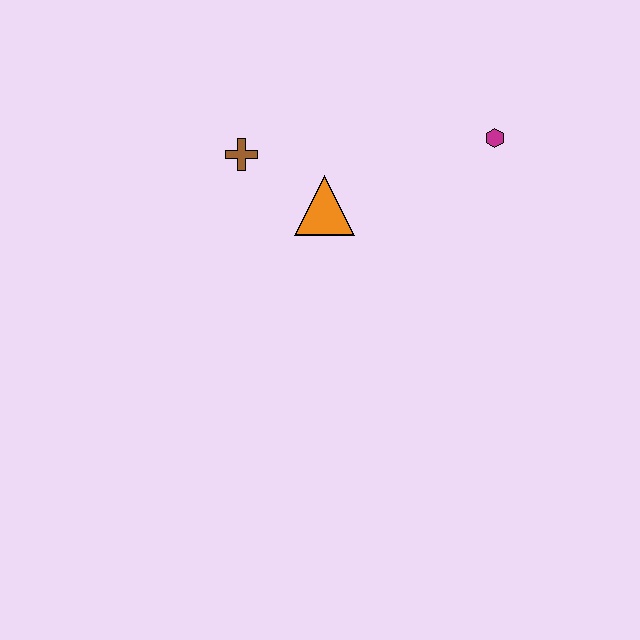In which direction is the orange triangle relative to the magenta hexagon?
The orange triangle is to the left of the magenta hexagon.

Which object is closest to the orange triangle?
The brown cross is closest to the orange triangle.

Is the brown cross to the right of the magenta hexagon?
No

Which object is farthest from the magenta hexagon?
The brown cross is farthest from the magenta hexagon.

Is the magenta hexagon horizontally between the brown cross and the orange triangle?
No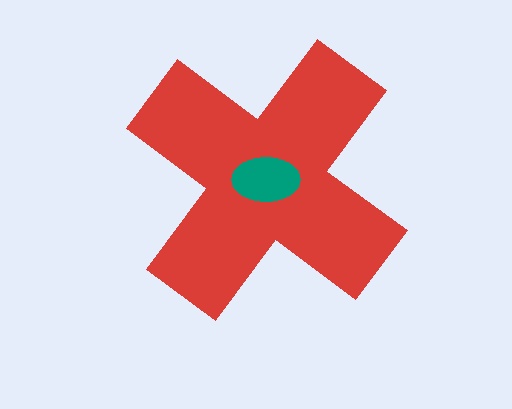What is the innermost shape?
The teal ellipse.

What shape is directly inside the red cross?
The teal ellipse.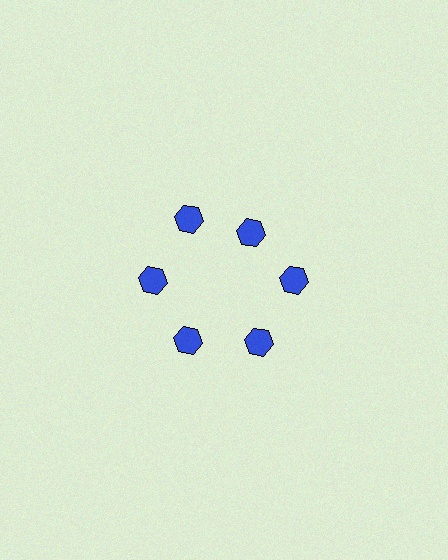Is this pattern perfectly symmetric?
No. The 6 blue hexagons are arranged in a ring, but one element near the 1 o'clock position is pulled inward toward the center, breaking the 6-fold rotational symmetry.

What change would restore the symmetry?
The symmetry would be restored by moving it outward, back onto the ring so that all 6 hexagons sit at equal angles and equal distance from the center.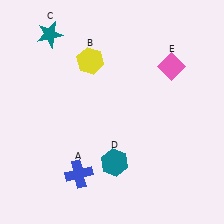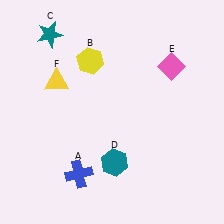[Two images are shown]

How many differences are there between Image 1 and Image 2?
There is 1 difference between the two images.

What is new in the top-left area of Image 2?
A yellow triangle (F) was added in the top-left area of Image 2.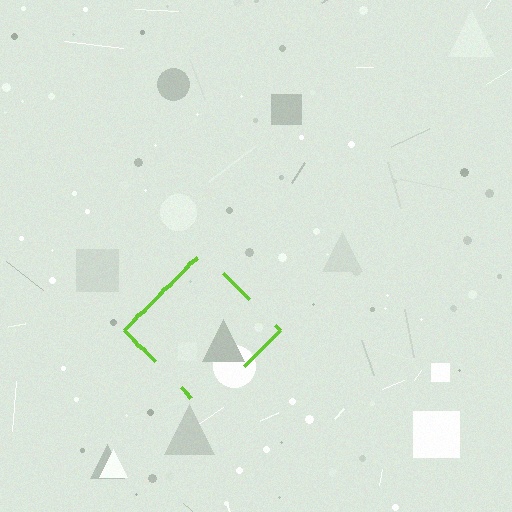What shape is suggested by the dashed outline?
The dashed outline suggests a diamond.